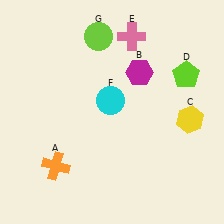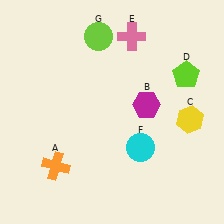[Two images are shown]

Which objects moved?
The objects that moved are: the magenta hexagon (B), the cyan circle (F).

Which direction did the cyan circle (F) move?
The cyan circle (F) moved down.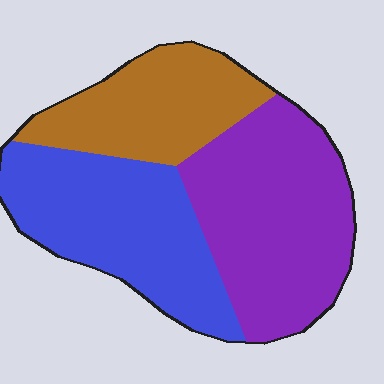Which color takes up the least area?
Brown, at roughly 25%.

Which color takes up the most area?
Purple, at roughly 40%.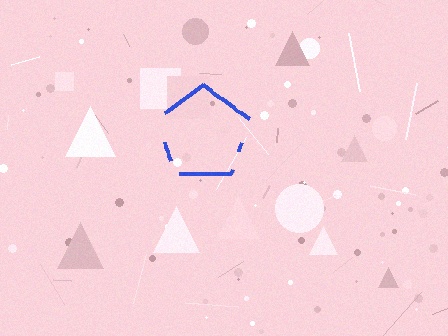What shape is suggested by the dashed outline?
The dashed outline suggests a pentagon.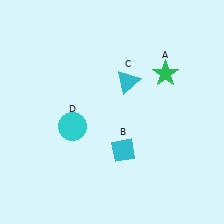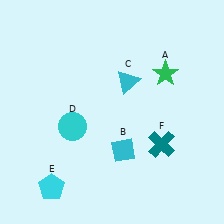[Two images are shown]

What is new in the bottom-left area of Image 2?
A cyan pentagon (E) was added in the bottom-left area of Image 2.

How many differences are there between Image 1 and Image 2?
There are 2 differences between the two images.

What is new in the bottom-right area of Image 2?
A teal cross (F) was added in the bottom-right area of Image 2.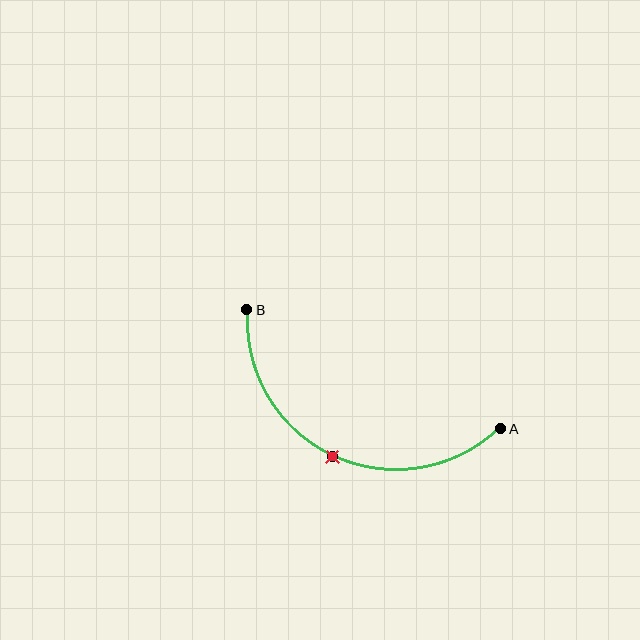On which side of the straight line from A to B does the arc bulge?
The arc bulges below the straight line connecting A and B.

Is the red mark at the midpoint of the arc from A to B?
Yes. The red mark lies on the arc at equal arc-length from both A and B — it is the arc midpoint.